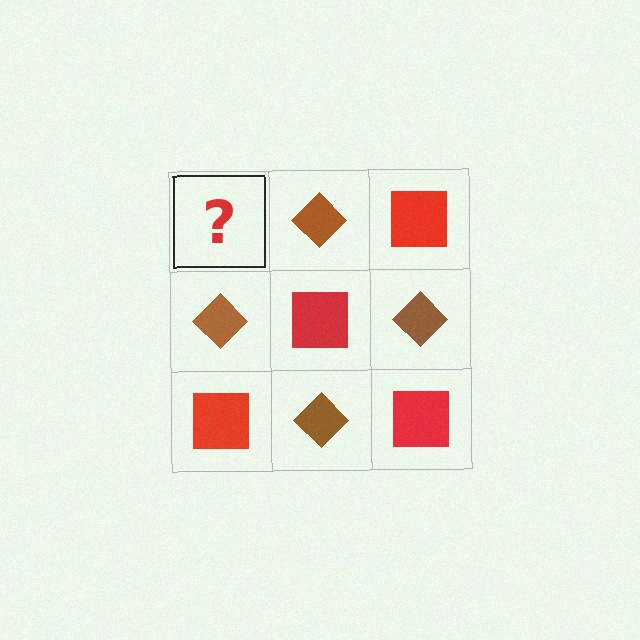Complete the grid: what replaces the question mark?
The question mark should be replaced with a red square.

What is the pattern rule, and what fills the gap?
The rule is that it alternates red square and brown diamond in a checkerboard pattern. The gap should be filled with a red square.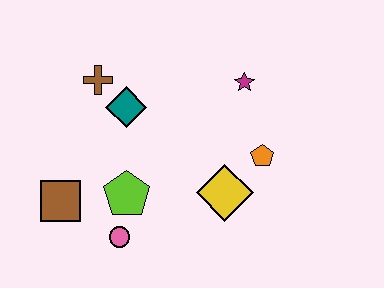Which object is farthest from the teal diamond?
The orange pentagon is farthest from the teal diamond.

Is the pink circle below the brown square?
Yes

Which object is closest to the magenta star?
The orange pentagon is closest to the magenta star.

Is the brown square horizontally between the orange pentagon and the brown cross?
No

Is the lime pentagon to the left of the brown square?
No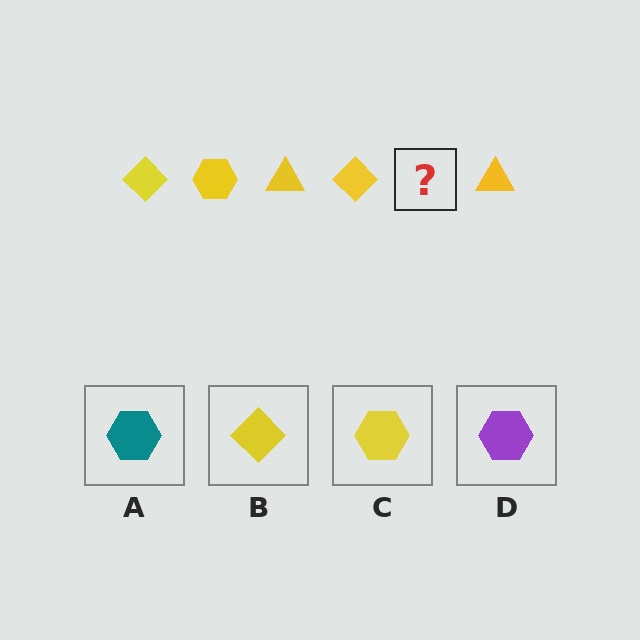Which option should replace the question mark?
Option C.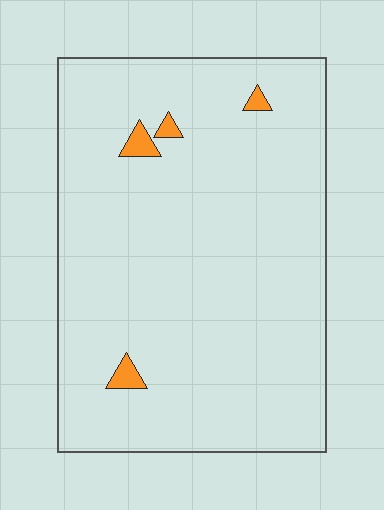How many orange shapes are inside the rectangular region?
4.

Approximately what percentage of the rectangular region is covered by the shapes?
Approximately 0%.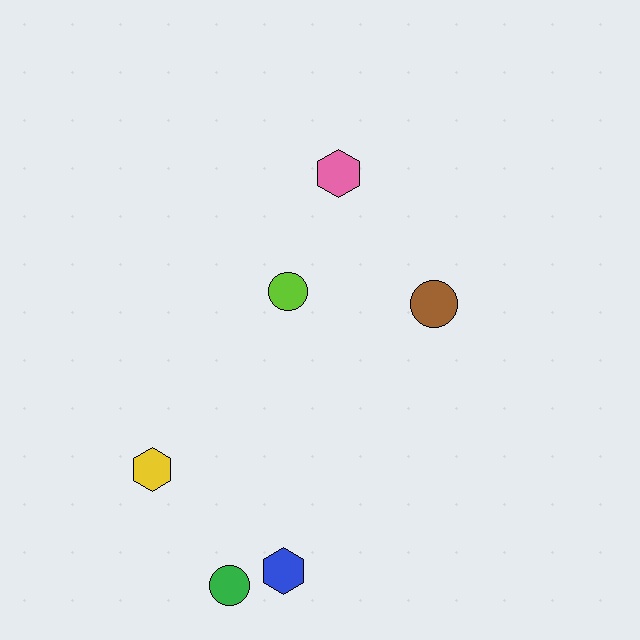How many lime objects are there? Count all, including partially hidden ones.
There is 1 lime object.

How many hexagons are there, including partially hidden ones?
There are 3 hexagons.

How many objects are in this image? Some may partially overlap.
There are 6 objects.